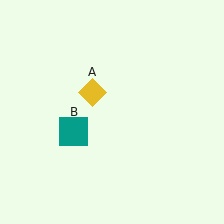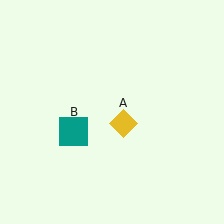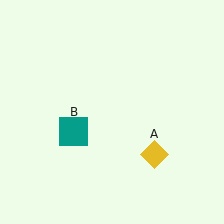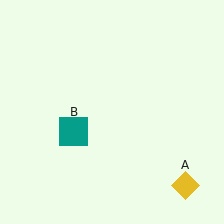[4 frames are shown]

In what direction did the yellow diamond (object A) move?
The yellow diamond (object A) moved down and to the right.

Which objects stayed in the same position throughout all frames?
Teal square (object B) remained stationary.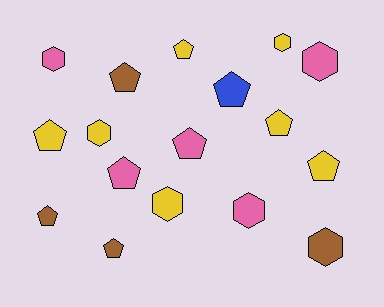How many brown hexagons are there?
There is 1 brown hexagon.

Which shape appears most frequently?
Pentagon, with 10 objects.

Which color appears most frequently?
Yellow, with 7 objects.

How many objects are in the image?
There are 17 objects.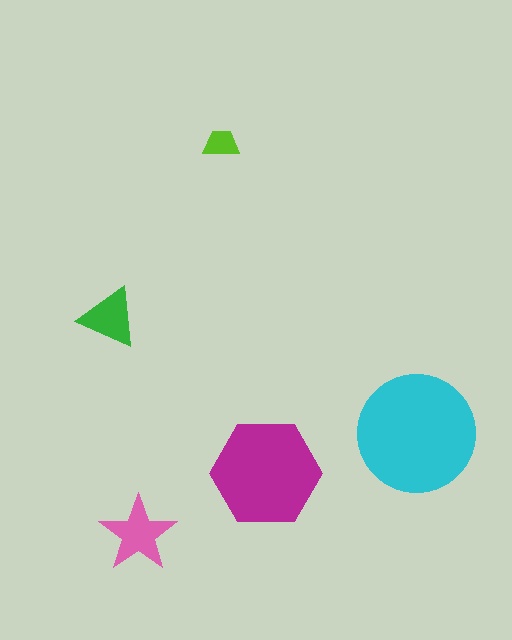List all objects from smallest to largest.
The lime trapezoid, the green triangle, the pink star, the magenta hexagon, the cyan circle.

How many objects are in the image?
There are 5 objects in the image.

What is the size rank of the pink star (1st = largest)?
3rd.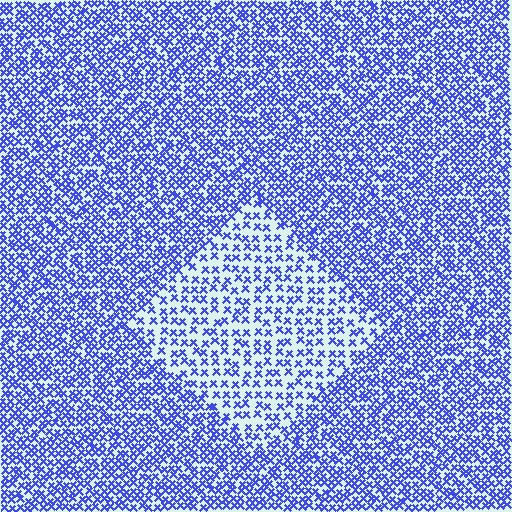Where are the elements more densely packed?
The elements are more densely packed outside the diamond boundary.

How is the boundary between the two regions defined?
The boundary is defined by a change in element density (approximately 1.9x ratio). All elements are the same color, size, and shape.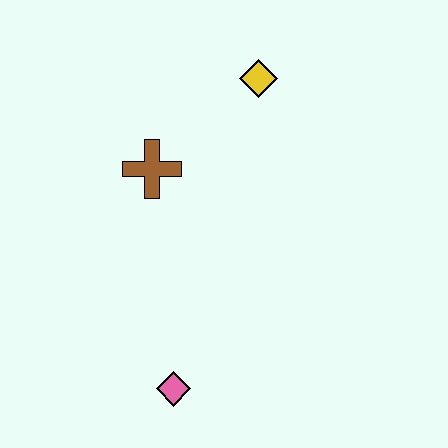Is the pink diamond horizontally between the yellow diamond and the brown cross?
Yes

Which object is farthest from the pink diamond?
The yellow diamond is farthest from the pink diamond.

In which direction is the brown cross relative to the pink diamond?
The brown cross is above the pink diamond.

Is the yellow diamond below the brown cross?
No